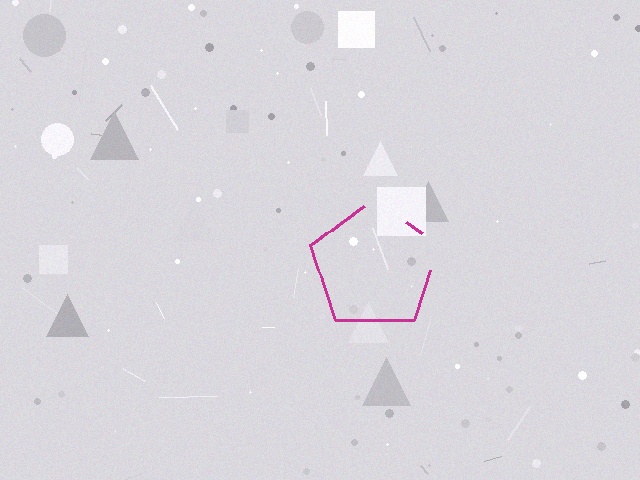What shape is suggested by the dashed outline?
The dashed outline suggests a pentagon.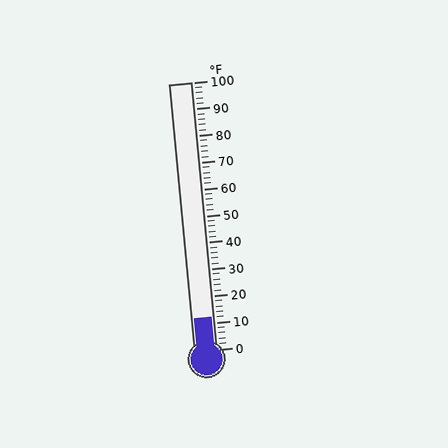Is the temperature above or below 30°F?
The temperature is below 30°F.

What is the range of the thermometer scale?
The thermometer scale ranges from 0°F to 100°F.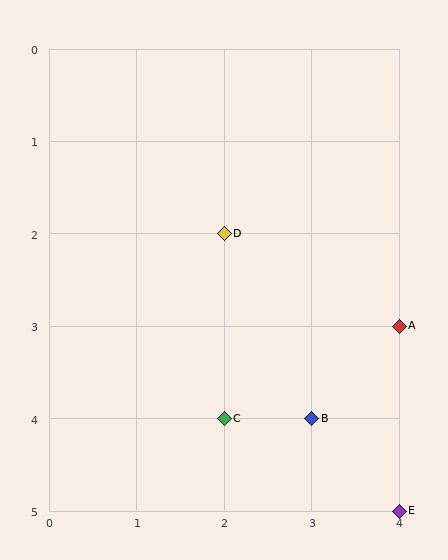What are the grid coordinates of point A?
Point A is at grid coordinates (4, 3).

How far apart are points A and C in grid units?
Points A and C are 2 columns and 1 row apart (about 2.2 grid units diagonally).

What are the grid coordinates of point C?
Point C is at grid coordinates (2, 4).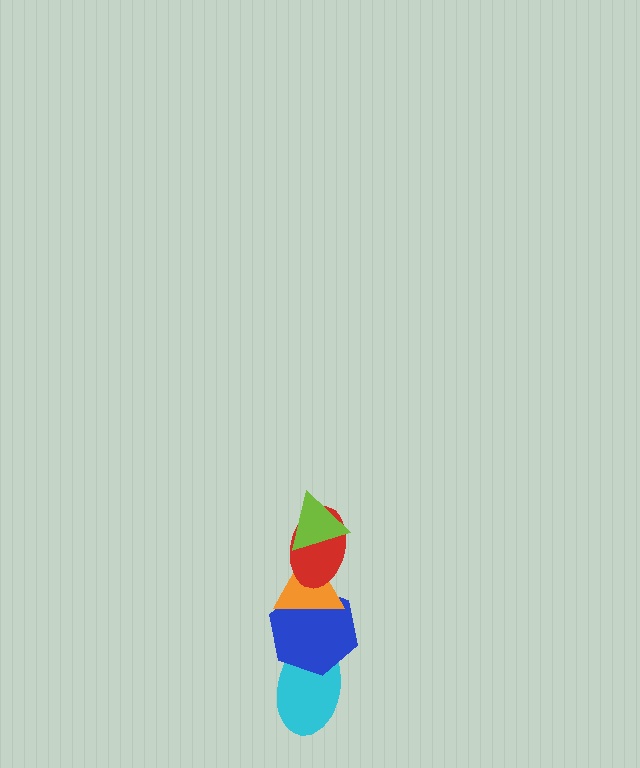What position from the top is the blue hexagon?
The blue hexagon is 4th from the top.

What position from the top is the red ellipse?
The red ellipse is 2nd from the top.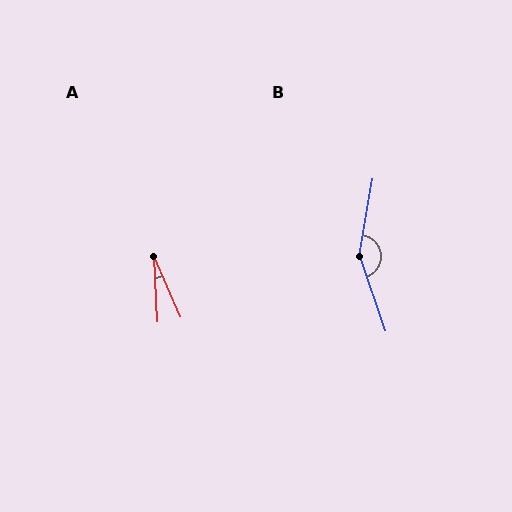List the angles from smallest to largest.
A (20°), B (151°).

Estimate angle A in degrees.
Approximately 20 degrees.